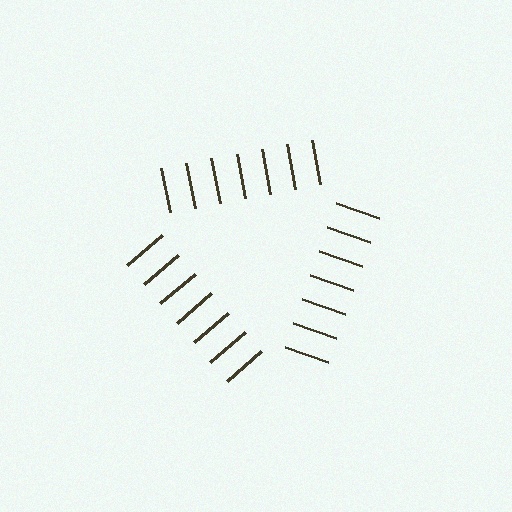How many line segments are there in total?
21 — 7 along each of the 3 edges.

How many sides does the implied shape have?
3 sides — the line-ends trace a triangle.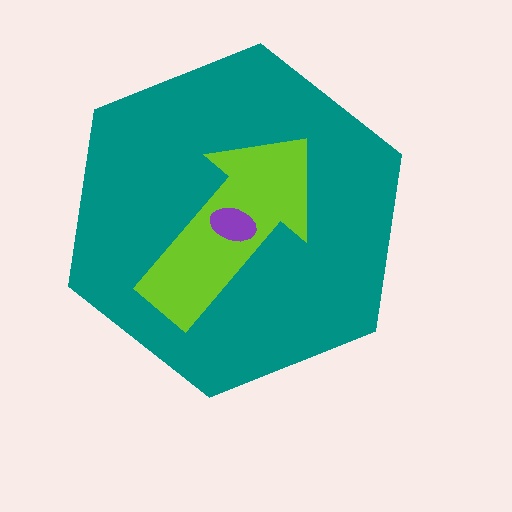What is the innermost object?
The purple ellipse.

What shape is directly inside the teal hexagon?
The lime arrow.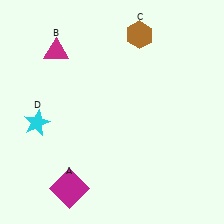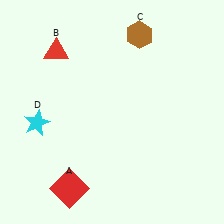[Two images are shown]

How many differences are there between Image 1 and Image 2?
There are 2 differences between the two images.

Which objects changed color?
A changed from magenta to red. B changed from magenta to red.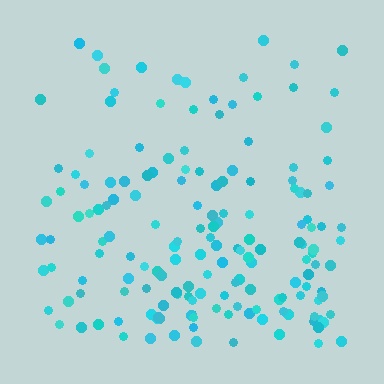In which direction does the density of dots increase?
From top to bottom, with the bottom side densest.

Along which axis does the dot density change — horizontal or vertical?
Vertical.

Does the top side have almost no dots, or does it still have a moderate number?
Still a moderate number, just noticeably fewer than the bottom.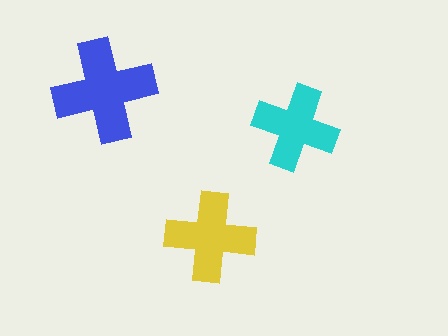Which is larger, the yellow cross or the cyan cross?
The yellow one.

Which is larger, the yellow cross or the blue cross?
The blue one.